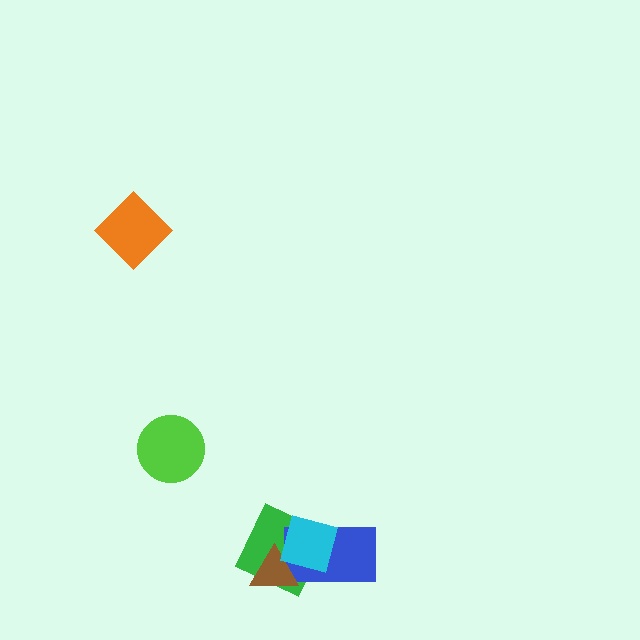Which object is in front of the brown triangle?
The cyan diamond is in front of the brown triangle.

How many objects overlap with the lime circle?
0 objects overlap with the lime circle.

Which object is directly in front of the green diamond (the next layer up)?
The blue rectangle is directly in front of the green diamond.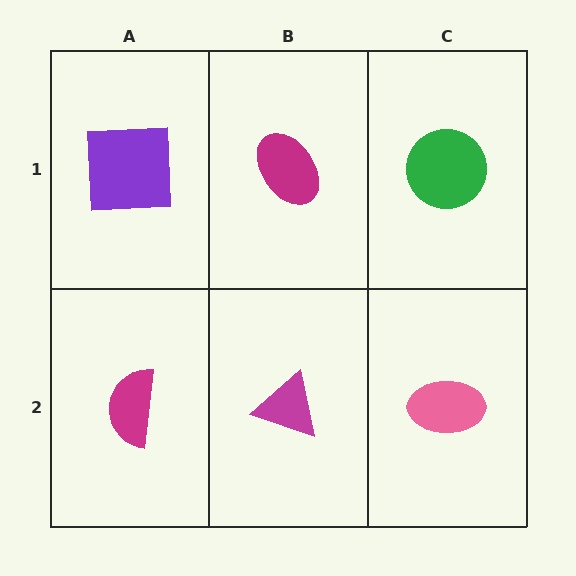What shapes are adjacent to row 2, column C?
A green circle (row 1, column C), a magenta triangle (row 2, column B).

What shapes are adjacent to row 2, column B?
A magenta ellipse (row 1, column B), a magenta semicircle (row 2, column A), a pink ellipse (row 2, column C).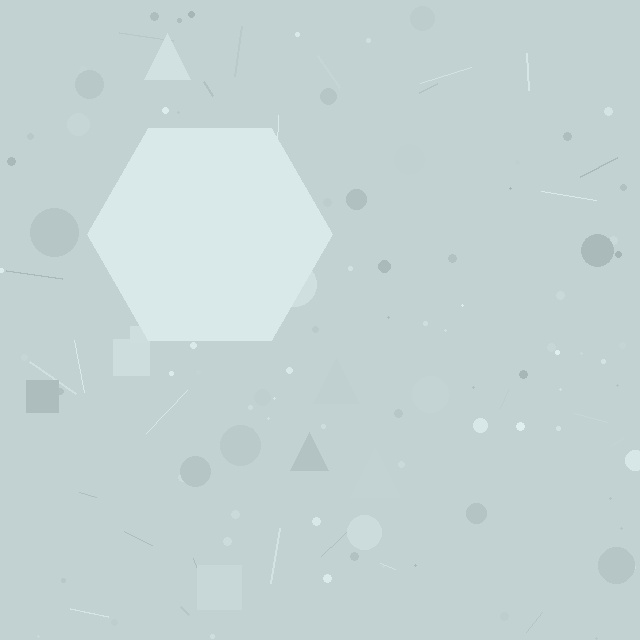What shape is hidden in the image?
A hexagon is hidden in the image.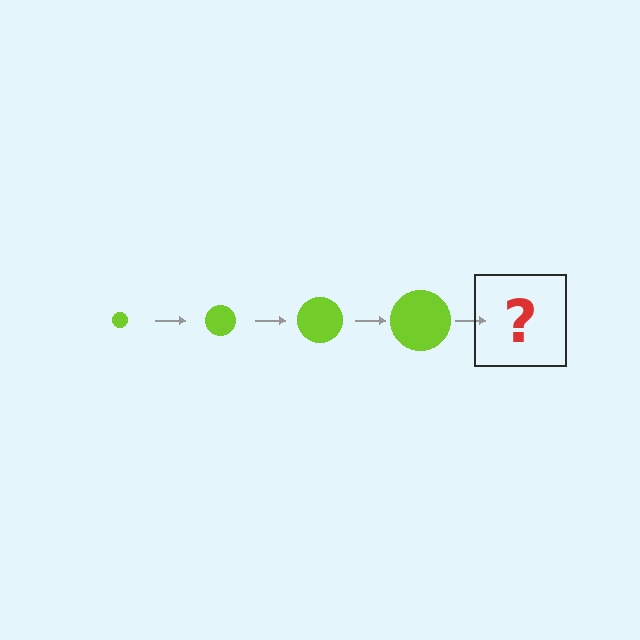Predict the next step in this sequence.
The next step is a lime circle, larger than the previous one.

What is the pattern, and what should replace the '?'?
The pattern is that the circle gets progressively larger each step. The '?' should be a lime circle, larger than the previous one.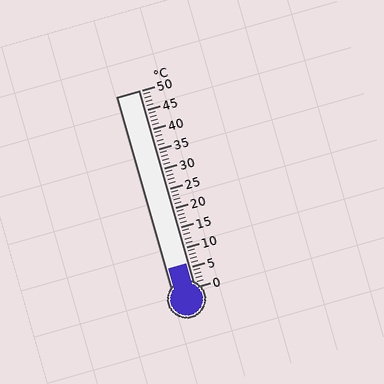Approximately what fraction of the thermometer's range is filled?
The thermometer is filled to approximately 10% of its range.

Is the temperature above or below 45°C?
The temperature is below 45°C.